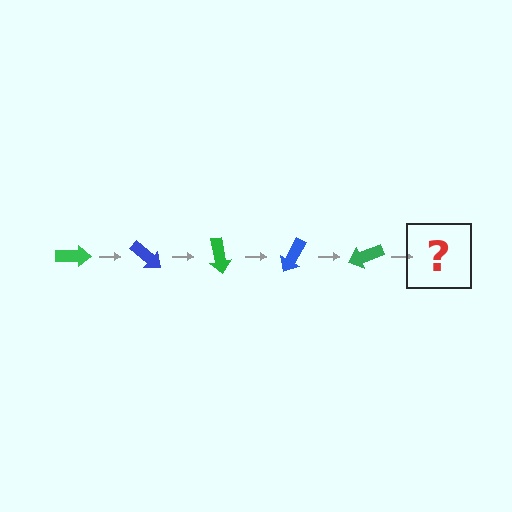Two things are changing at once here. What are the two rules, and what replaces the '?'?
The two rules are that it rotates 40 degrees each step and the color cycles through green and blue. The '?' should be a blue arrow, rotated 200 degrees from the start.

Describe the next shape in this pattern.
It should be a blue arrow, rotated 200 degrees from the start.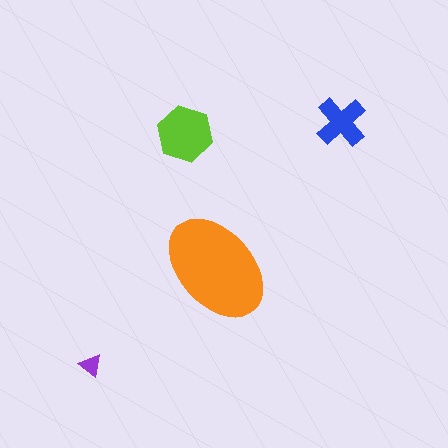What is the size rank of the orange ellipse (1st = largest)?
1st.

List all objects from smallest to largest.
The purple triangle, the blue cross, the lime hexagon, the orange ellipse.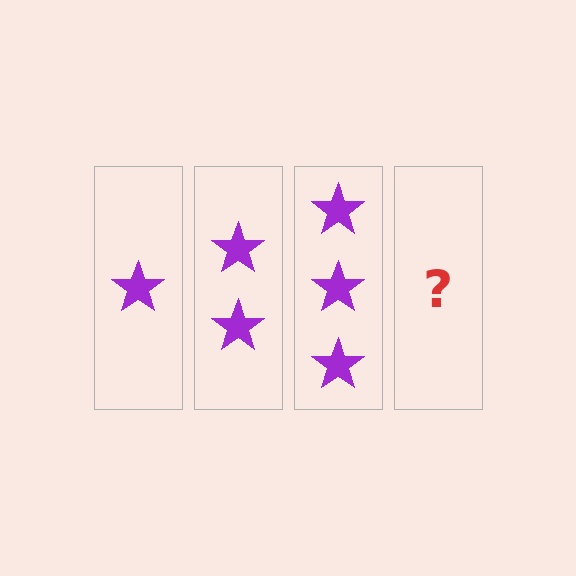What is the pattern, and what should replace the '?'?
The pattern is that each step adds one more star. The '?' should be 4 stars.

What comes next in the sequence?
The next element should be 4 stars.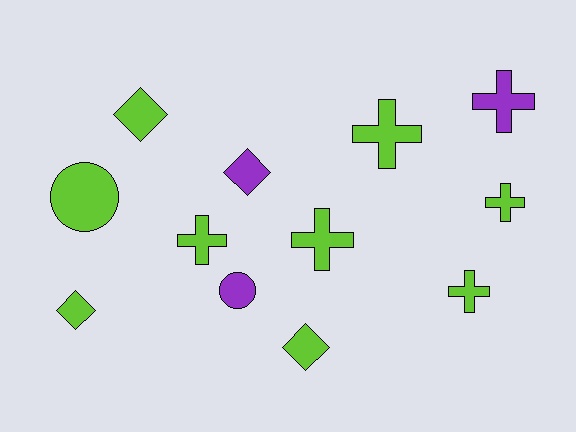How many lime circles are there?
There is 1 lime circle.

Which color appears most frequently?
Lime, with 9 objects.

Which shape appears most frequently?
Cross, with 6 objects.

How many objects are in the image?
There are 12 objects.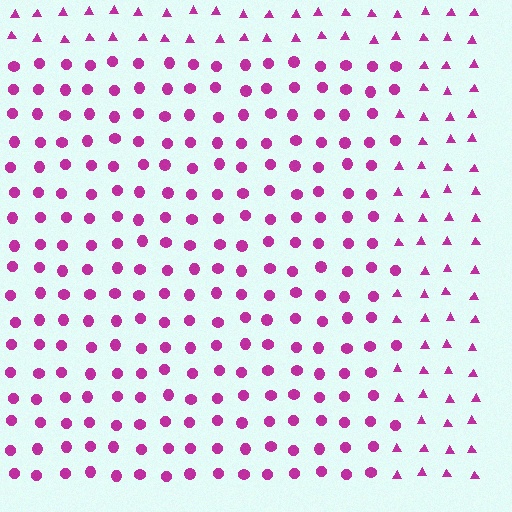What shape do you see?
I see a rectangle.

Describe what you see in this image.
The image is filled with small magenta elements arranged in a uniform grid. A rectangle-shaped region contains circles, while the surrounding area contains triangles. The boundary is defined purely by the change in element shape.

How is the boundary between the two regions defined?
The boundary is defined by a change in element shape: circles inside vs. triangles outside. All elements share the same color and spacing.